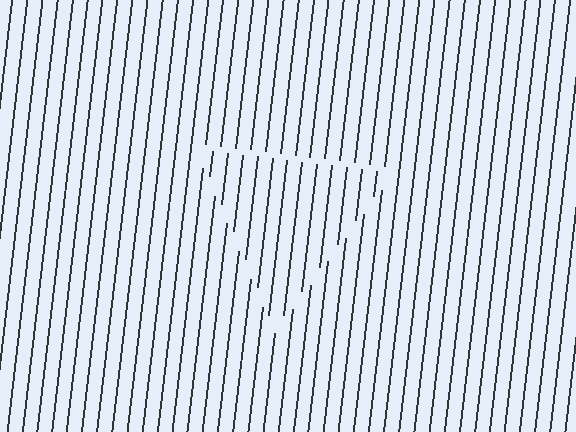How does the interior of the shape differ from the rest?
The interior of the shape contains the same grating, shifted by half a period — the contour is defined by the phase discontinuity where line-ends from the inner and outer gratings abut.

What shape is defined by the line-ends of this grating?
An illusory triangle. The interior of the shape contains the same grating, shifted by half a period — the contour is defined by the phase discontinuity where line-ends from the inner and outer gratings abut.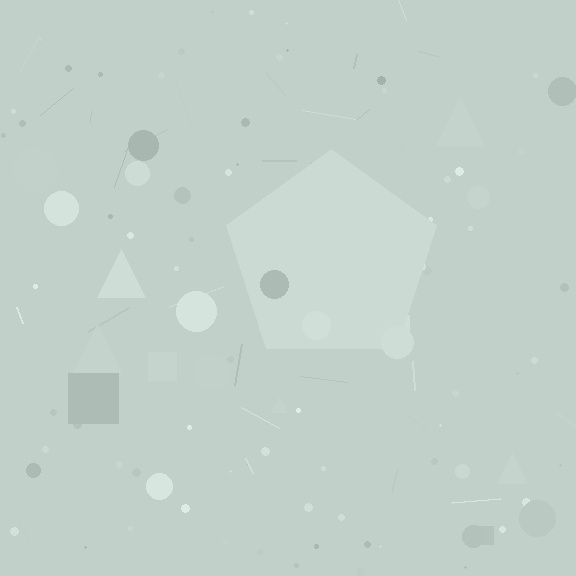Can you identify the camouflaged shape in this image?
The camouflaged shape is a pentagon.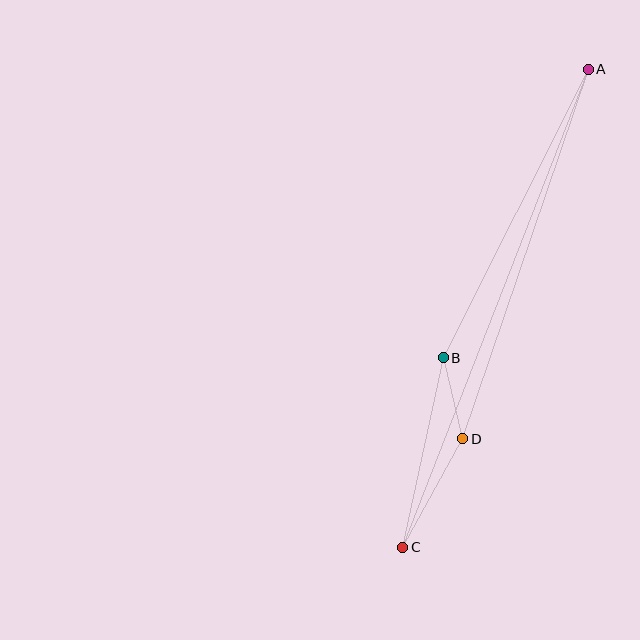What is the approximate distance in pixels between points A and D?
The distance between A and D is approximately 390 pixels.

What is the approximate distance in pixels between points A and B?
The distance between A and B is approximately 323 pixels.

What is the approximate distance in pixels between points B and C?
The distance between B and C is approximately 194 pixels.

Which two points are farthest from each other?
Points A and C are farthest from each other.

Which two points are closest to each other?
Points B and D are closest to each other.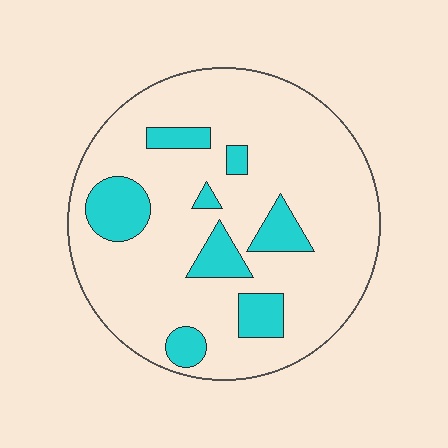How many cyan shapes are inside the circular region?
8.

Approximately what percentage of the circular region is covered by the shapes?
Approximately 20%.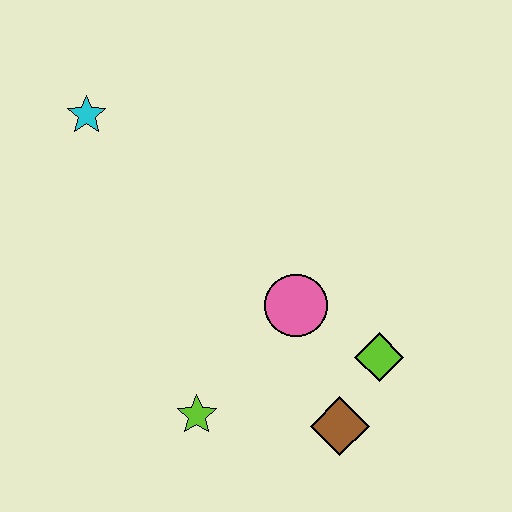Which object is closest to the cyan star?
The pink circle is closest to the cyan star.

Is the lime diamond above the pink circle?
No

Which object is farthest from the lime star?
The cyan star is farthest from the lime star.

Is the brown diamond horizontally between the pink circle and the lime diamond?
Yes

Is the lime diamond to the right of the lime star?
Yes